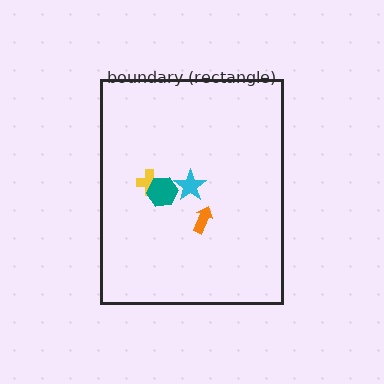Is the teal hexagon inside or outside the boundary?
Inside.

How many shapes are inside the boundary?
4 inside, 0 outside.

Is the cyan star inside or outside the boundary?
Inside.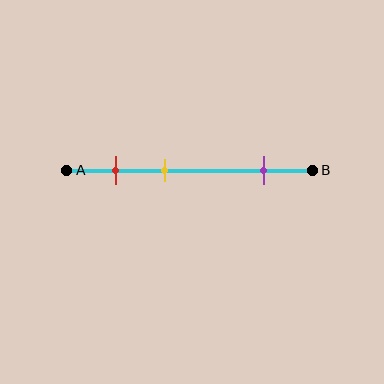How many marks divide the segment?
There are 3 marks dividing the segment.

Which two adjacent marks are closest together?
The red and yellow marks are the closest adjacent pair.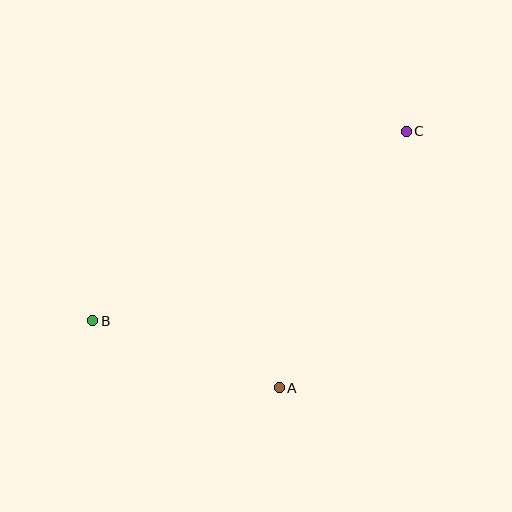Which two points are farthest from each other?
Points B and C are farthest from each other.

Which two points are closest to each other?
Points A and B are closest to each other.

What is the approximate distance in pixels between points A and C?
The distance between A and C is approximately 286 pixels.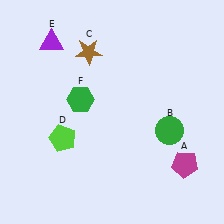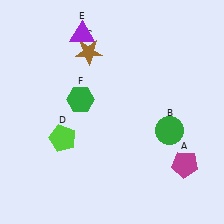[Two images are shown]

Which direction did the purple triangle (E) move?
The purple triangle (E) moved right.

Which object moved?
The purple triangle (E) moved right.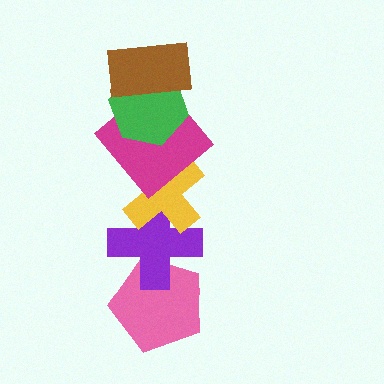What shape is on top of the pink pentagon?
The purple cross is on top of the pink pentagon.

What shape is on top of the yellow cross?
The magenta diamond is on top of the yellow cross.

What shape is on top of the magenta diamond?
The green hexagon is on top of the magenta diamond.